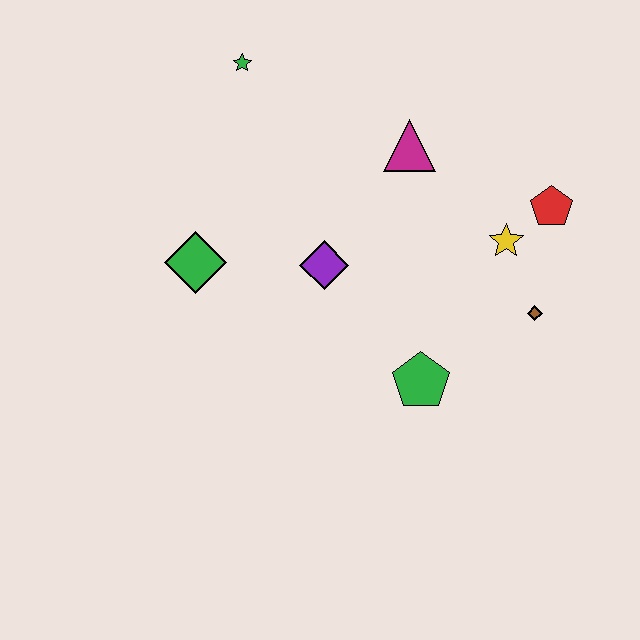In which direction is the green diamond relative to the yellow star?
The green diamond is to the left of the yellow star.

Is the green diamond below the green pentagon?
No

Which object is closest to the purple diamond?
The green diamond is closest to the purple diamond.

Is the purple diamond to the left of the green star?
No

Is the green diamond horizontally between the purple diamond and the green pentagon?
No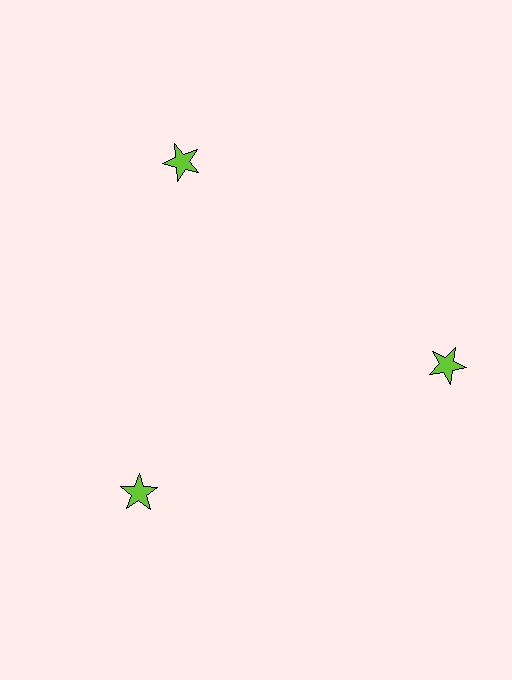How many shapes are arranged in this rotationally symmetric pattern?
There are 3 shapes, arranged in 3 groups of 1.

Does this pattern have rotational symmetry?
Yes, this pattern has 3-fold rotational symmetry. It looks the same after rotating 120 degrees around the center.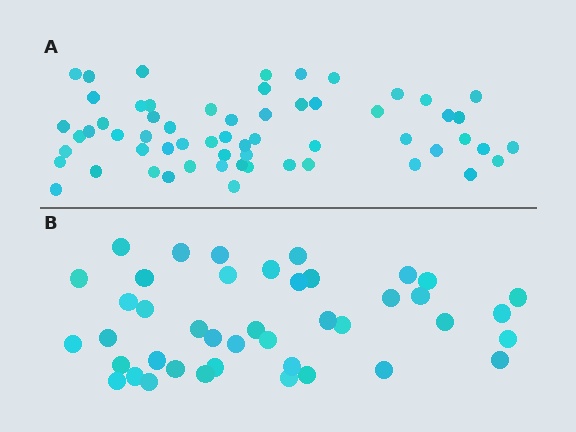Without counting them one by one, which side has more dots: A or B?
Region A (the top region) has more dots.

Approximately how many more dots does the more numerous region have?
Region A has approximately 20 more dots than region B.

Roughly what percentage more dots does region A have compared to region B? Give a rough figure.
About 45% more.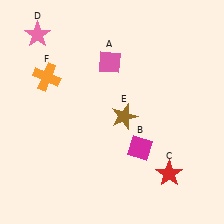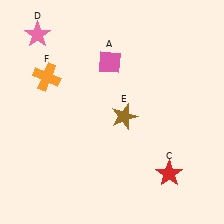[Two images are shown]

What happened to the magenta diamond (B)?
The magenta diamond (B) was removed in Image 2. It was in the bottom-right area of Image 1.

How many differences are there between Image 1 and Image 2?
There is 1 difference between the two images.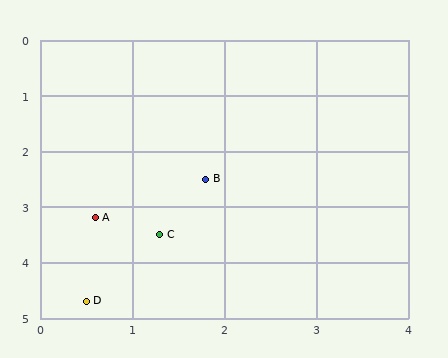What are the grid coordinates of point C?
Point C is at approximately (1.3, 3.5).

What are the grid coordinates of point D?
Point D is at approximately (0.5, 4.7).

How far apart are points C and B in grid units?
Points C and B are about 1.1 grid units apart.